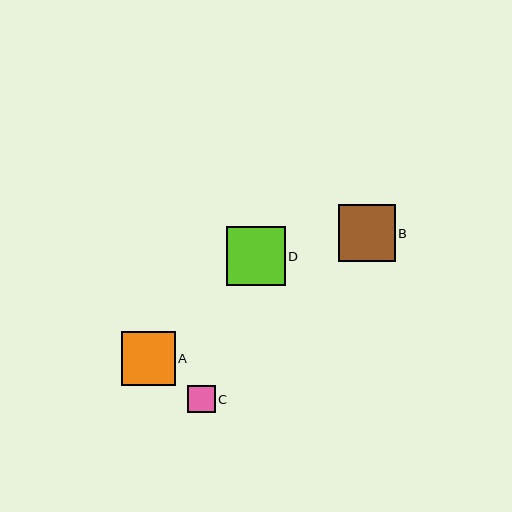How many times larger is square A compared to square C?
Square A is approximately 2.0 times the size of square C.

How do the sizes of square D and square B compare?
Square D and square B are approximately the same size.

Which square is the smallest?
Square C is the smallest with a size of approximately 27 pixels.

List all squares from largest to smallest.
From largest to smallest: D, B, A, C.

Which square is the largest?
Square D is the largest with a size of approximately 59 pixels.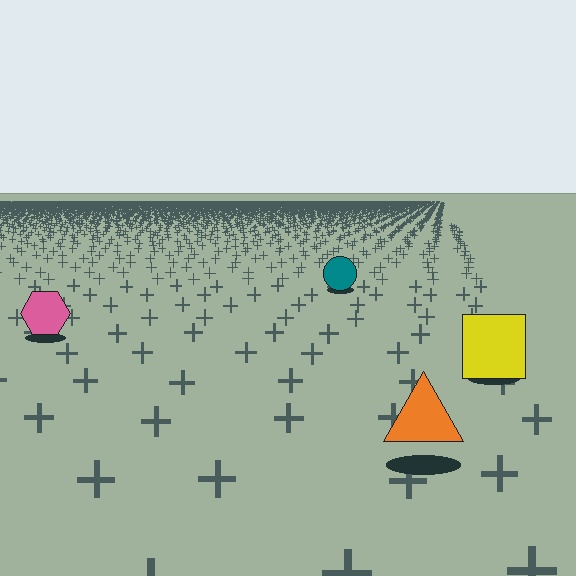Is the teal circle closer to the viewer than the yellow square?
No. The yellow square is closer — you can tell from the texture gradient: the ground texture is coarser near it.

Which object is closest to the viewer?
The orange triangle is closest. The texture marks near it are larger and more spread out.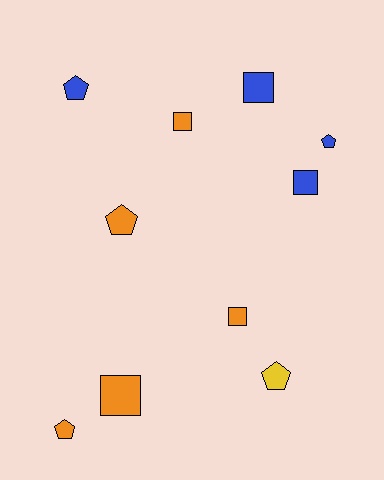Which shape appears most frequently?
Pentagon, with 5 objects.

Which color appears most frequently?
Orange, with 5 objects.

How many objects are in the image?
There are 10 objects.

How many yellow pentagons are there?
There is 1 yellow pentagon.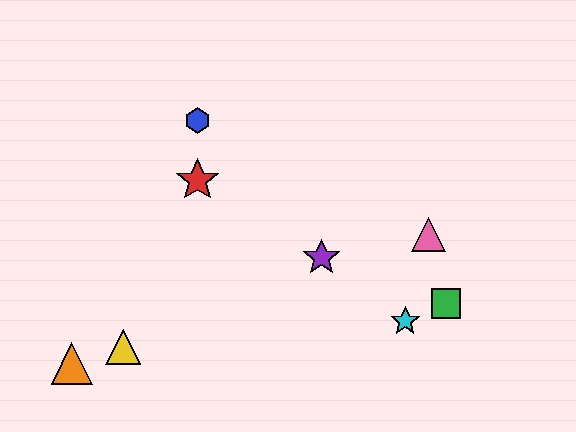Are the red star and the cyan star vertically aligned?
No, the red star is at x≈198 and the cyan star is at x≈405.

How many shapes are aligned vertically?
2 shapes (the red star, the blue hexagon) are aligned vertically.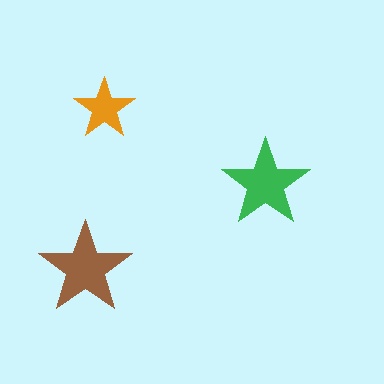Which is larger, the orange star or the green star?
The green one.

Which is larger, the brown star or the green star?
The brown one.